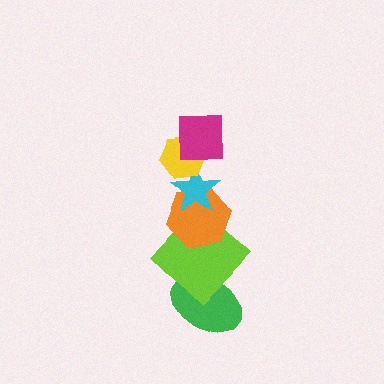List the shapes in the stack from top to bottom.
From top to bottom: the magenta square, the yellow hexagon, the cyan star, the orange hexagon, the lime diamond, the green ellipse.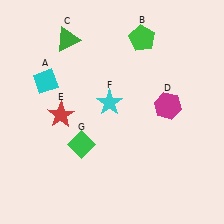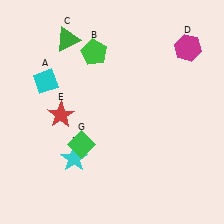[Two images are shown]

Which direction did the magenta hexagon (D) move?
The magenta hexagon (D) moved up.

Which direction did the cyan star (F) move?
The cyan star (F) moved down.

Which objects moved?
The objects that moved are: the green pentagon (B), the magenta hexagon (D), the cyan star (F).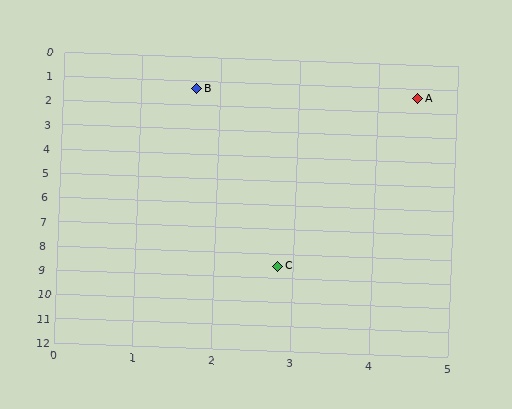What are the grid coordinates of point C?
Point C is at approximately (2.8, 8.5).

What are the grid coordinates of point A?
Point A is at approximately (4.5, 1.4).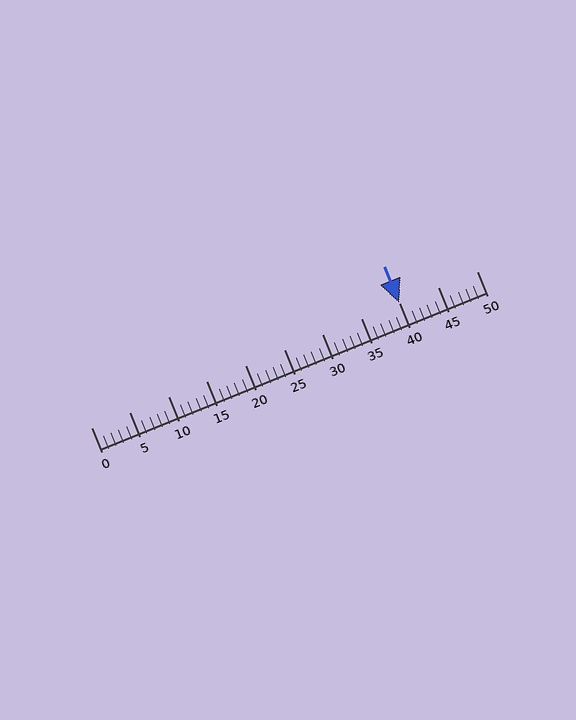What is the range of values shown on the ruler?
The ruler shows values from 0 to 50.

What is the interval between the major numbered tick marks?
The major tick marks are spaced 5 units apart.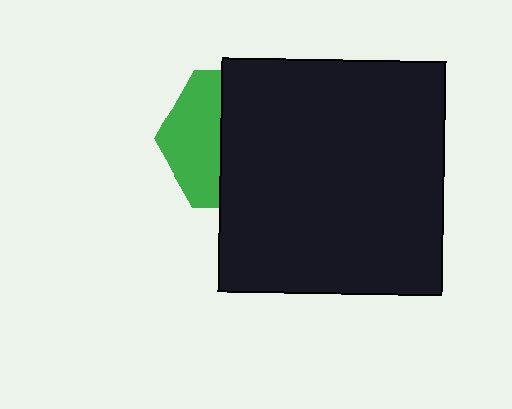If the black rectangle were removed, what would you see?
You would see the complete green hexagon.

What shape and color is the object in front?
The object in front is a black rectangle.